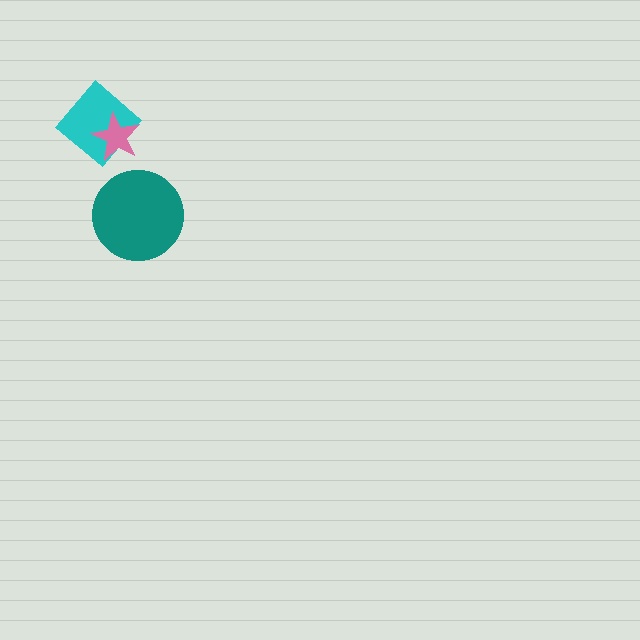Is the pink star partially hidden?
No, no other shape covers it.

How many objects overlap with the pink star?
1 object overlaps with the pink star.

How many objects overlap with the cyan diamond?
1 object overlaps with the cyan diamond.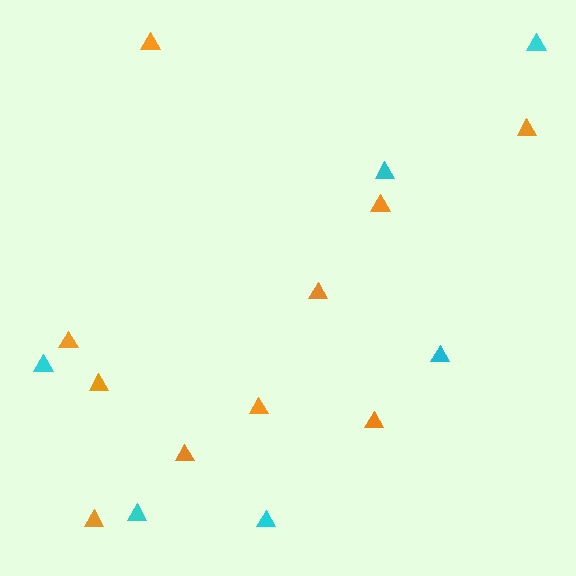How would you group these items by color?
There are 2 groups: one group of cyan triangles (6) and one group of orange triangles (10).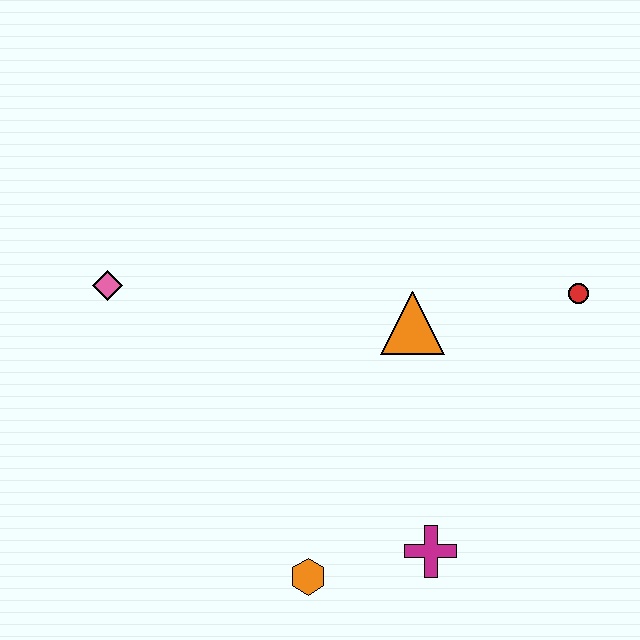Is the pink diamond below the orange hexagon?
No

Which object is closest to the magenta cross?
The orange hexagon is closest to the magenta cross.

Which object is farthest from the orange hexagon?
The red circle is farthest from the orange hexagon.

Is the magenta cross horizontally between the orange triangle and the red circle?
Yes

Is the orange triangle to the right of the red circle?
No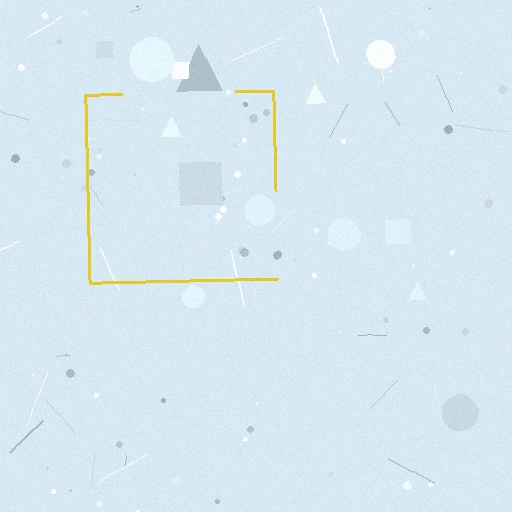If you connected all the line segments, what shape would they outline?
They would outline a square.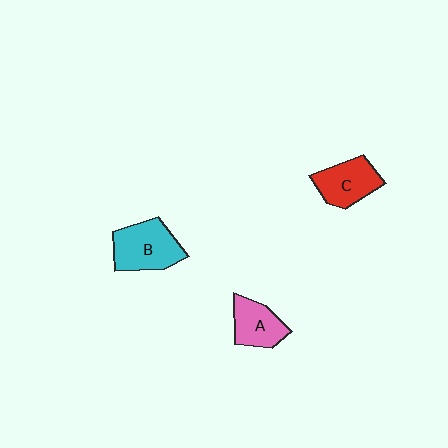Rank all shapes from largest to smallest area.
From largest to smallest: B (cyan), C (red), A (pink).